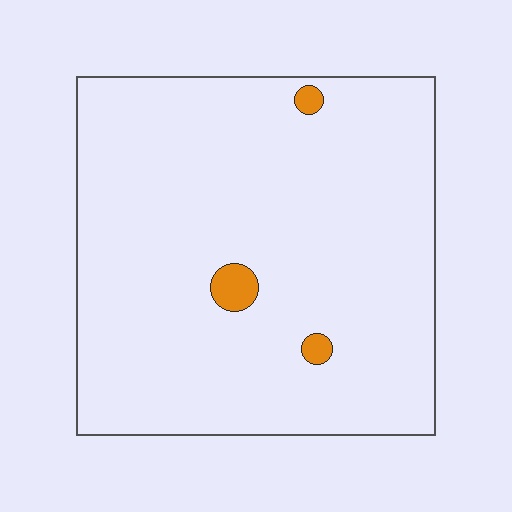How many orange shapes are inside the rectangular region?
3.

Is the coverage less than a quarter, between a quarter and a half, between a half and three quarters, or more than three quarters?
Less than a quarter.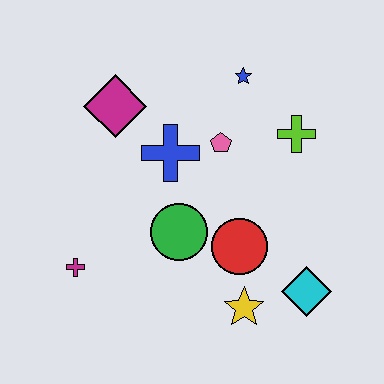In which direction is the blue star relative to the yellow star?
The blue star is above the yellow star.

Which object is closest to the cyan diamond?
The yellow star is closest to the cyan diamond.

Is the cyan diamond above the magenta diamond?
No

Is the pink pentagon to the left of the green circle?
No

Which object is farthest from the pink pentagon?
The magenta cross is farthest from the pink pentagon.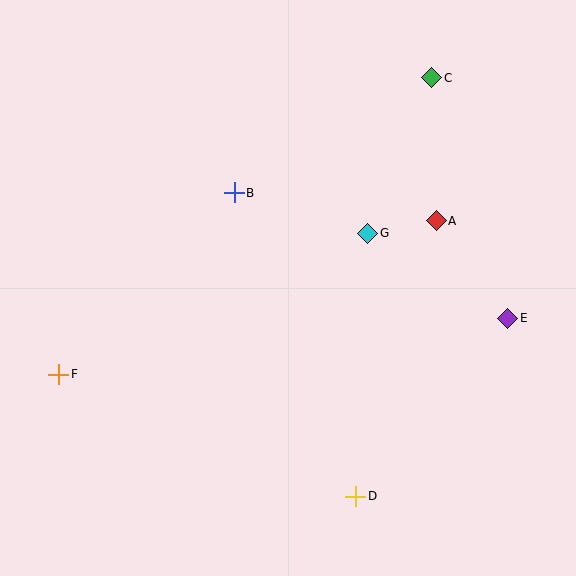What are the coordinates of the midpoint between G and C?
The midpoint between G and C is at (400, 156).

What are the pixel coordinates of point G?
Point G is at (368, 233).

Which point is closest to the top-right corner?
Point C is closest to the top-right corner.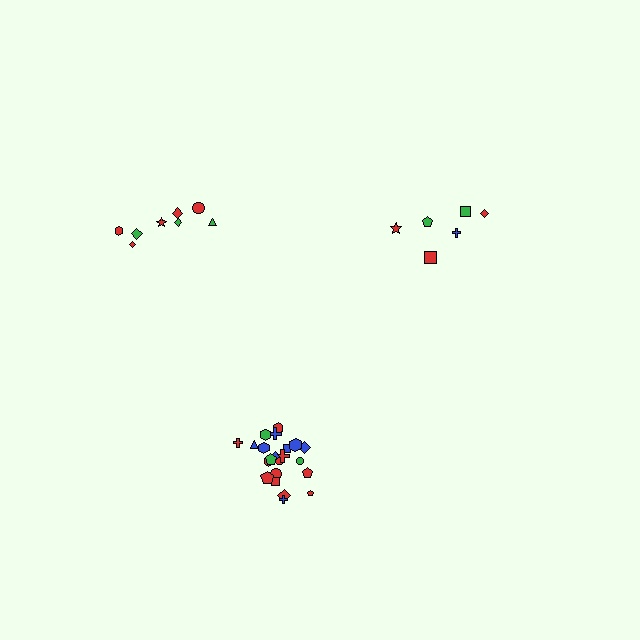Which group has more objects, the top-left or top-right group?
The top-left group.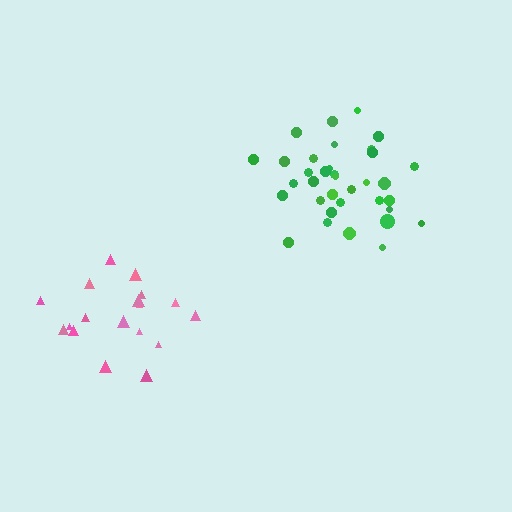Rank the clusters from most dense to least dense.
green, pink.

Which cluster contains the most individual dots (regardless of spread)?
Green (35).